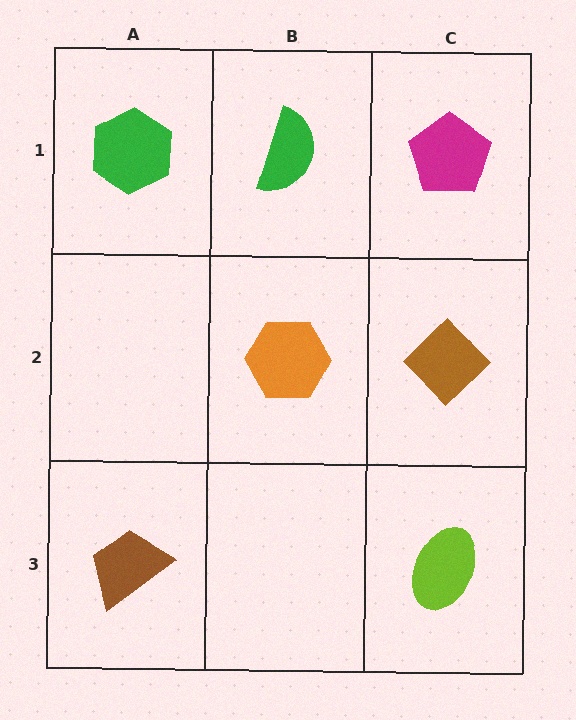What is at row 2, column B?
An orange hexagon.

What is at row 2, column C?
A brown diamond.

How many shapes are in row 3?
2 shapes.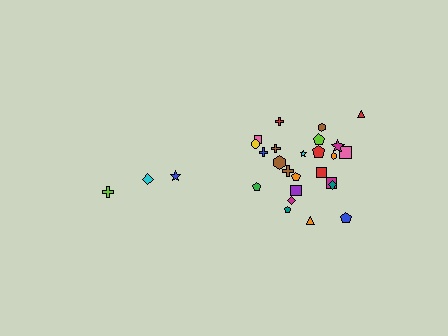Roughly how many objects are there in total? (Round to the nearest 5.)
Roughly 30 objects in total.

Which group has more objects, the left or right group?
The right group.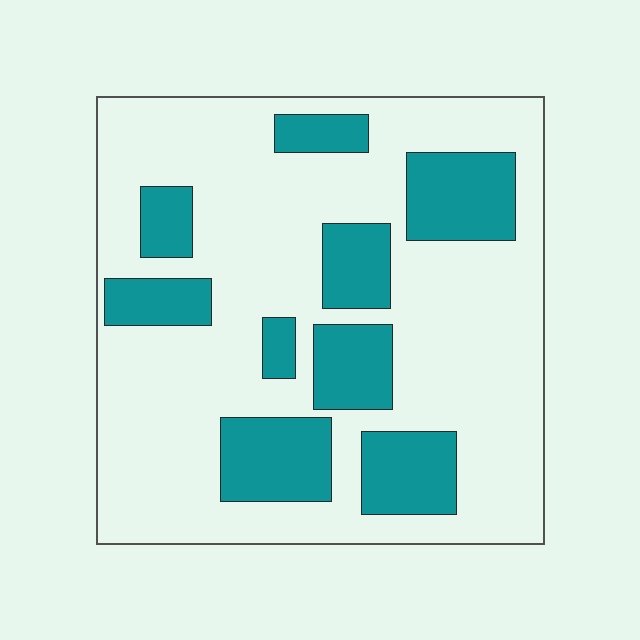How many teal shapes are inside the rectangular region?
9.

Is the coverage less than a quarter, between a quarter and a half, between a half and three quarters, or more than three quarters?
Between a quarter and a half.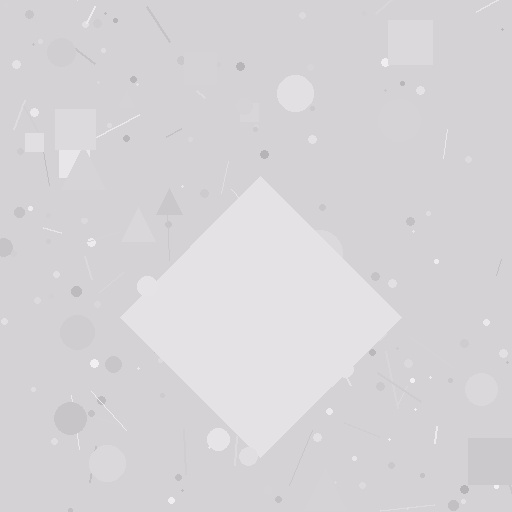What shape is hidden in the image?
A diamond is hidden in the image.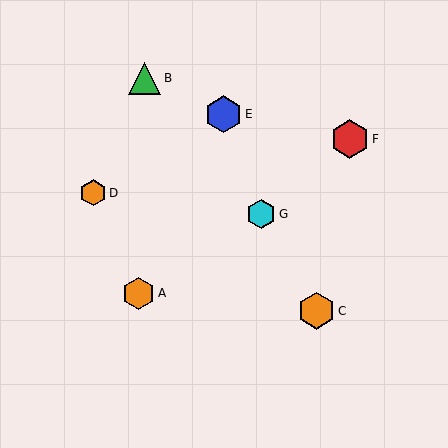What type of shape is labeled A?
Shape A is an orange hexagon.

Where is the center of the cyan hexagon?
The center of the cyan hexagon is at (261, 214).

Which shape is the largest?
The red hexagon (labeled F) is the largest.